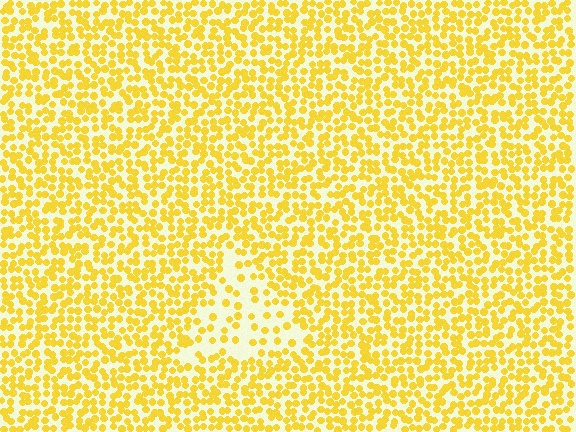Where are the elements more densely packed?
The elements are more densely packed outside the triangle boundary.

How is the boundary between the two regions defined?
The boundary is defined by a change in element density (approximately 2.4x ratio). All elements are the same color, size, and shape.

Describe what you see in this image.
The image contains small yellow elements arranged at two different densities. A triangle-shaped region is visible where the elements are less densely packed than the surrounding area.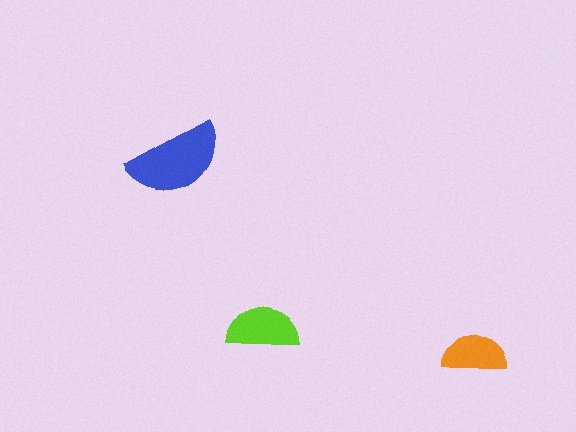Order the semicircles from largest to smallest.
the blue one, the lime one, the orange one.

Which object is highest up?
The blue semicircle is topmost.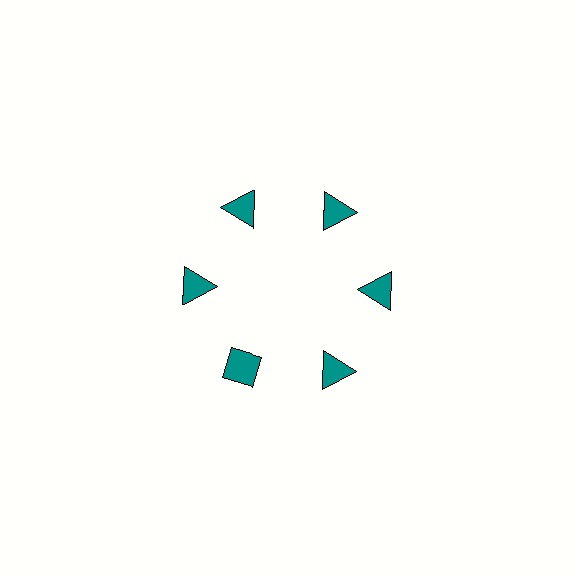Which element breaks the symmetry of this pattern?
The teal diamond at roughly the 7 o'clock position breaks the symmetry. All other shapes are teal triangles.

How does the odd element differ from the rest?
It has a different shape: diamond instead of triangle.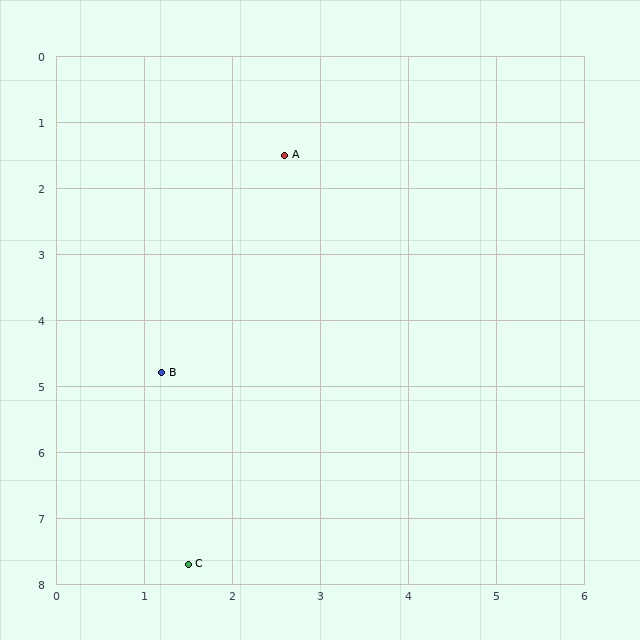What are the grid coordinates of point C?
Point C is at approximately (1.5, 7.7).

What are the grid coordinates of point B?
Point B is at approximately (1.2, 4.8).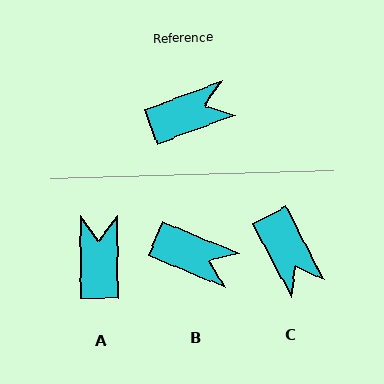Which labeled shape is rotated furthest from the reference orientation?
C, about 83 degrees away.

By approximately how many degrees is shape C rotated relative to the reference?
Approximately 83 degrees clockwise.